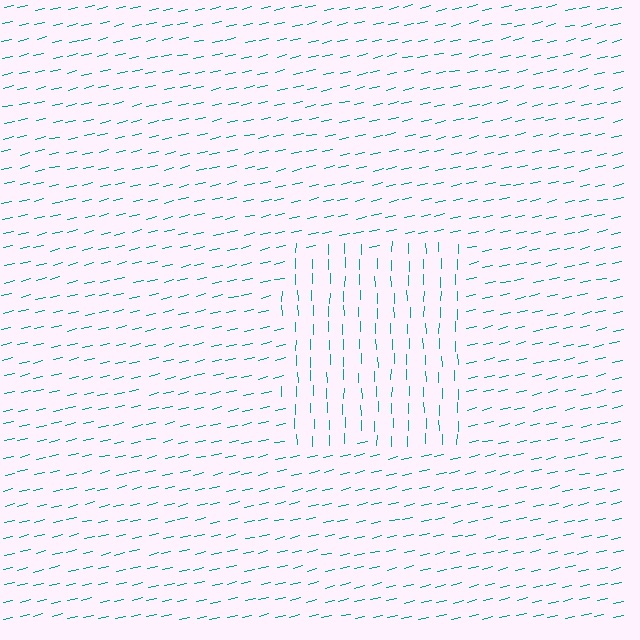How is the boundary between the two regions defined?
The boundary is defined purely by a change in line orientation (approximately 77 degrees difference). All lines are the same color and thickness.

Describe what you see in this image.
The image is filled with small teal line segments. A rectangle region in the image has lines oriented differently from the surrounding lines, creating a visible texture boundary.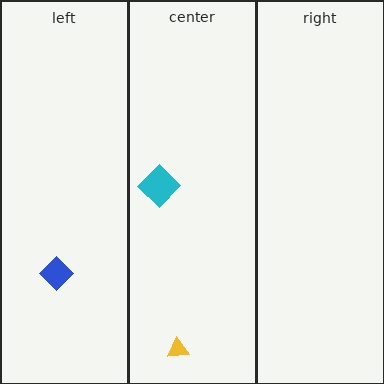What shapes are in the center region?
The yellow triangle, the cyan diamond.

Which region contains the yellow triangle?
The center region.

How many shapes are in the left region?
1.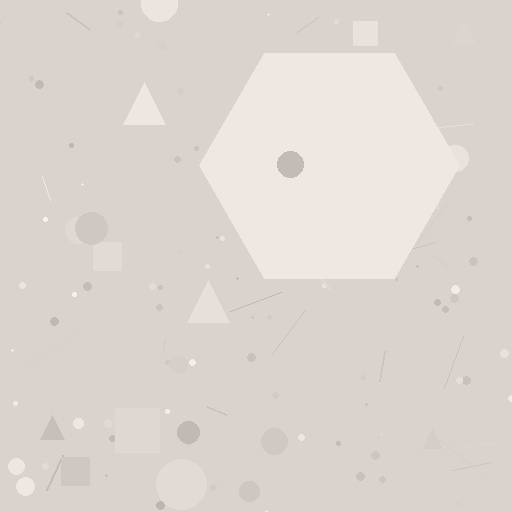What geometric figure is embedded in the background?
A hexagon is embedded in the background.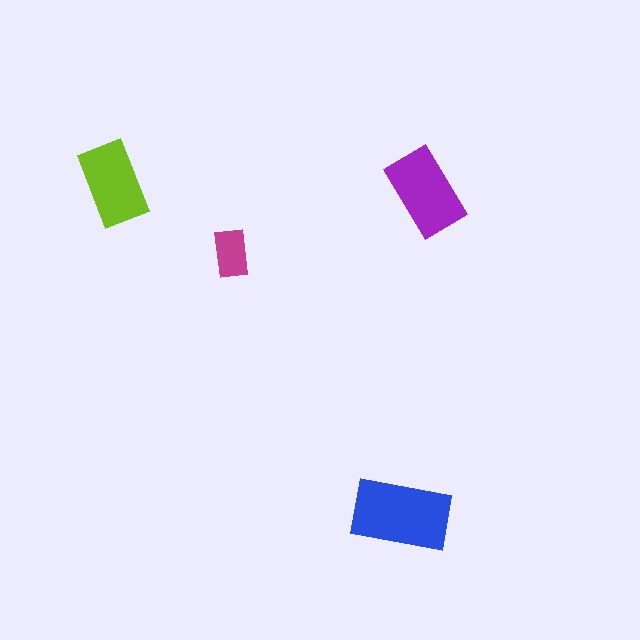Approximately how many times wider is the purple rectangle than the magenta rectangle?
About 2 times wider.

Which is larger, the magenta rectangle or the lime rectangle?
The lime one.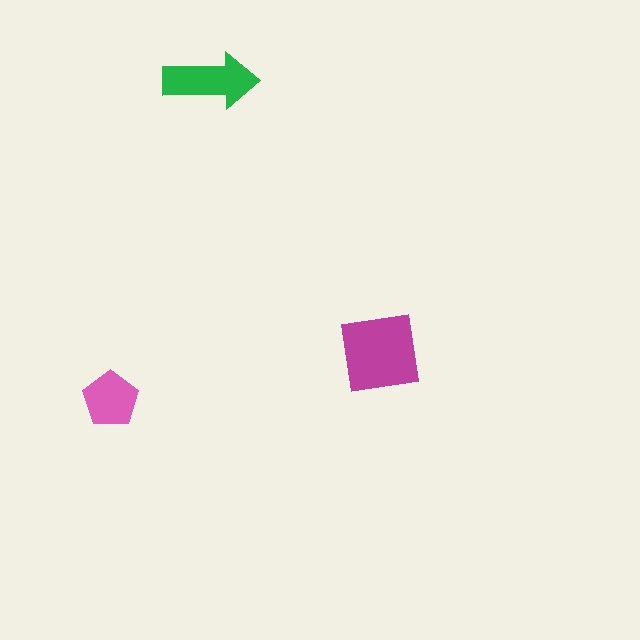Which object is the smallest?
The pink pentagon.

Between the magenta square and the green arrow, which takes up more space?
The magenta square.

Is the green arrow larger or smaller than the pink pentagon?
Larger.